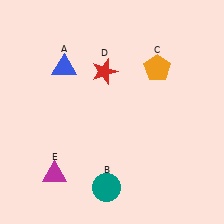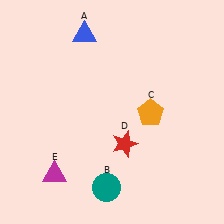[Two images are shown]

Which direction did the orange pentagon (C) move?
The orange pentagon (C) moved down.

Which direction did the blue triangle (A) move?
The blue triangle (A) moved up.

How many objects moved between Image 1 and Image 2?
3 objects moved between the two images.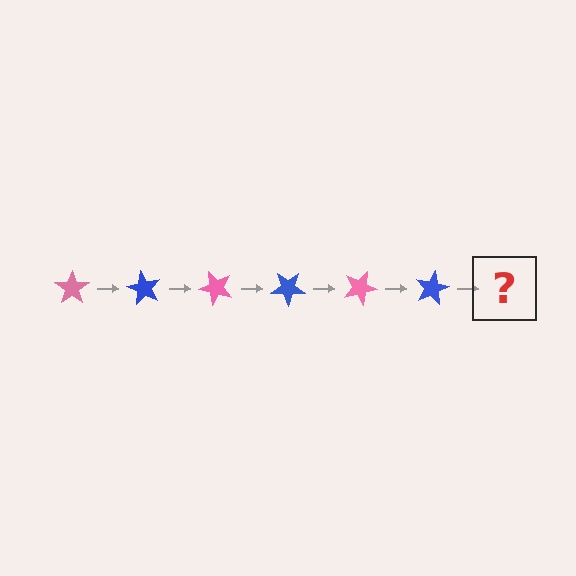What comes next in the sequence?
The next element should be a pink star, rotated 360 degrees from the start.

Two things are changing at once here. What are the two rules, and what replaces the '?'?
The two rules are that it rotates 60 degrees each step and the color cycles through pink and blue. The '?' should be a pink star, rotated 360 degrees from the start.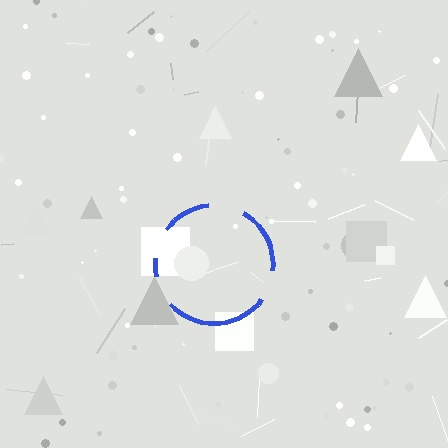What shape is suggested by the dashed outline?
The dashed outline suggests a circle.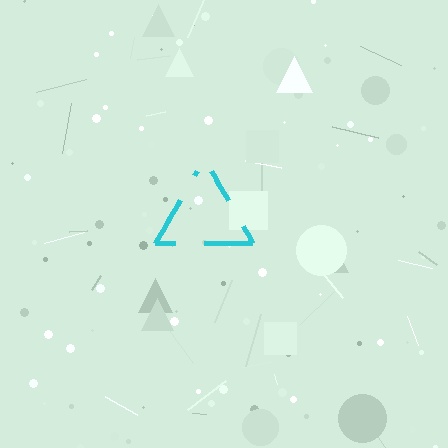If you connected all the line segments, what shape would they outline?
They would outline a triangle.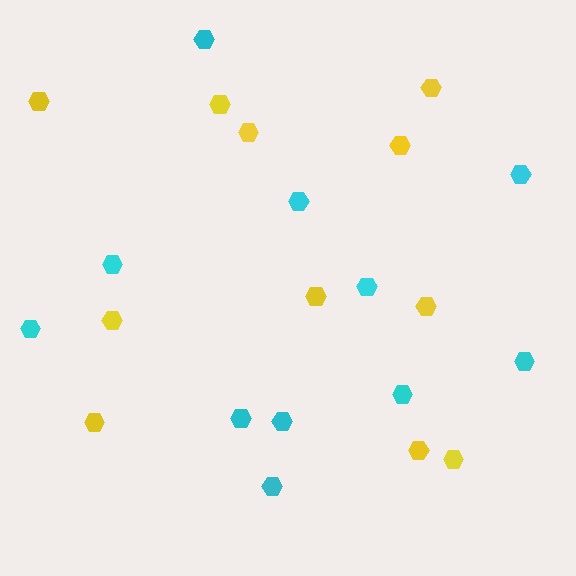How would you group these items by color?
There are 2 groups: one group of cyan hexagons (11) and one group of yellow hexagons (11).